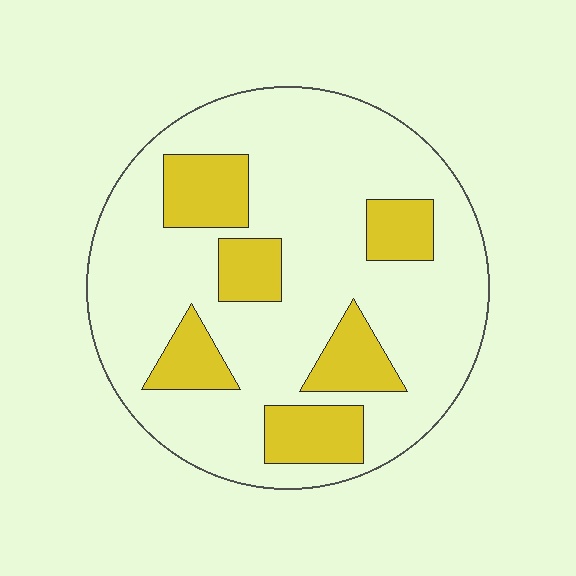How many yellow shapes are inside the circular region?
6.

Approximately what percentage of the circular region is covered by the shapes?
Approximately 25%.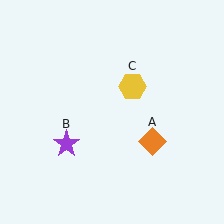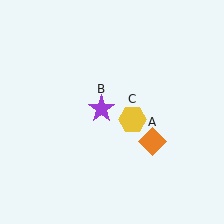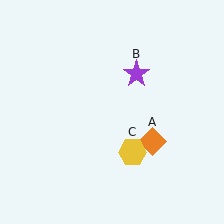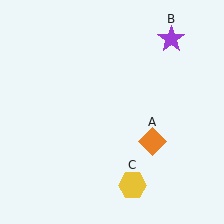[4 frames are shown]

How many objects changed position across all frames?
2 objects changed position: purple star (object B), yellow hexagon (object C).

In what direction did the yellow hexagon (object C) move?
The yellow hexagon (object C) moved down.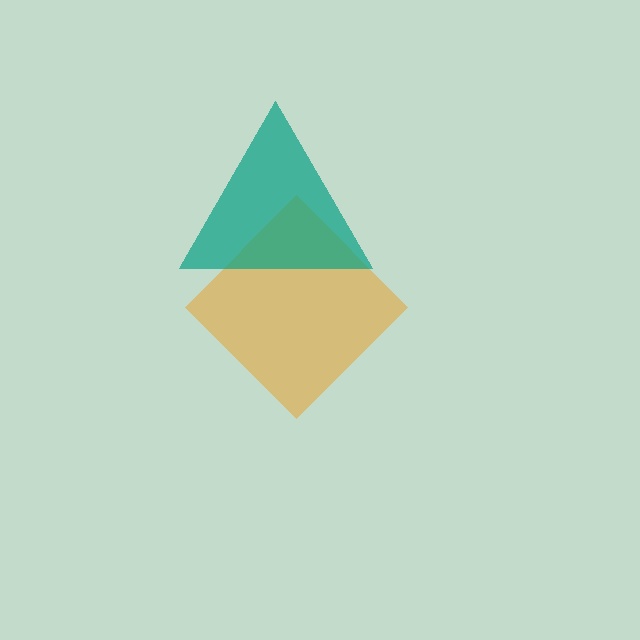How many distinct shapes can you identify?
There are 2 distinct shapes: an orange diamond, a teal triangle.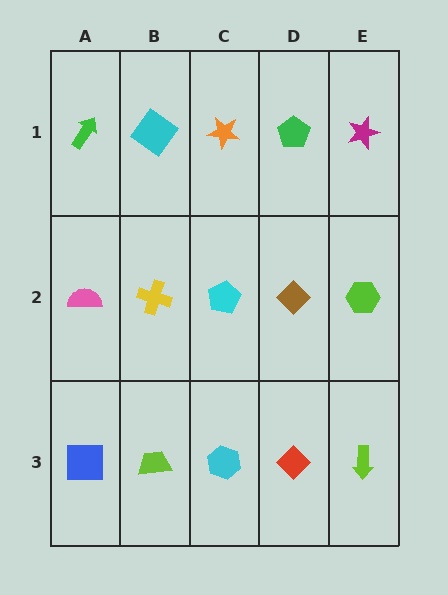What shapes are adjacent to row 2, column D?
A green pentagon (row 1, column D), a red diamond (row 3, column D), a cyan pentagon (row 2, column C), a lime hexagon (row 2, column E).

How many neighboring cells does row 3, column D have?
3.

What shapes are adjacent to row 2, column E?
A magenta star (row 1, column E), a lime arrow (row 3, column E), a brown diamond (row 2, column D).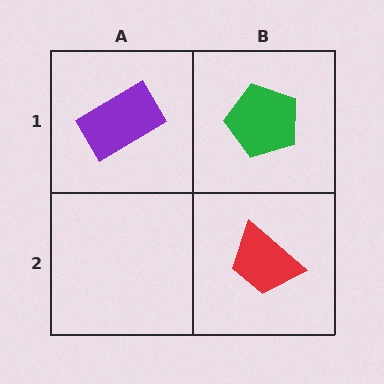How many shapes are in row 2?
1 shape.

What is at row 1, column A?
A purple rectangle.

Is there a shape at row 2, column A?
No, that cell is empty.